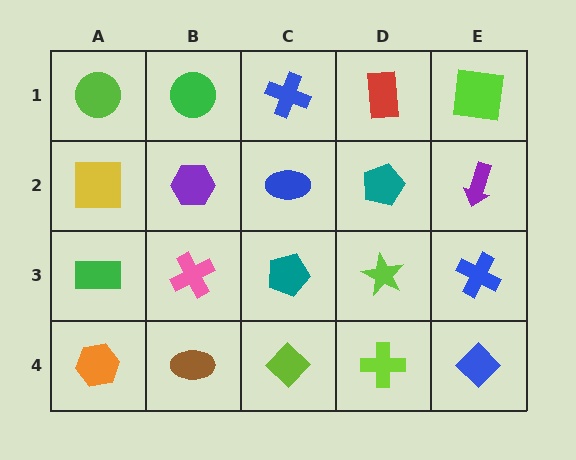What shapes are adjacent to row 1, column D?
A teal pentagon (row 2, column D), a blue cross (row 1, column C), a lime square (row 1, column E).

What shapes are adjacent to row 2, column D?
A red rectangle (row 1, column D), a lime star (row 3, column D), a blue ellipse (row 2, column C), a purple arrow (row 2, column E).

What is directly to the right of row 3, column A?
A pink cross.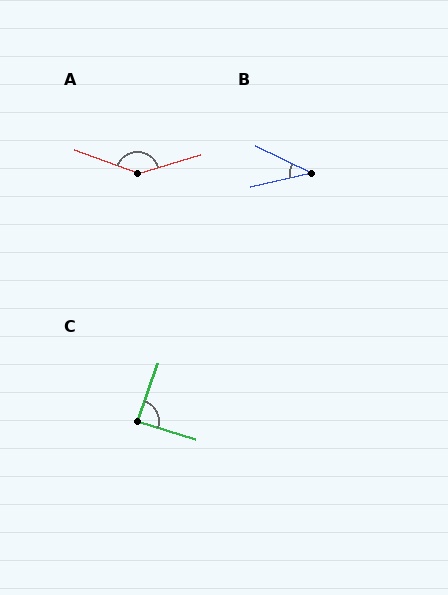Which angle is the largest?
A, at approximately 142 degrees.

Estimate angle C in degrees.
Approximately 88 degrees.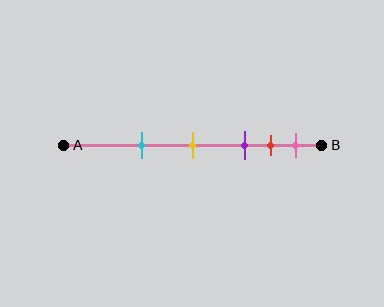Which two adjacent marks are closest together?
The red and pink marks are the closest adjacent pair.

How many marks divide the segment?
There are 5 marks dividing the segment.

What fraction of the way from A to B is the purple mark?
The purple mark is approximately 70% (0.7) of the way from A to B.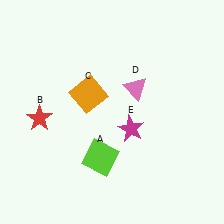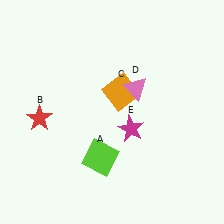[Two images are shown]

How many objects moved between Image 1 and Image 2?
1 object moved between the two images.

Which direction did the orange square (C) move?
The orange square (C) moved right.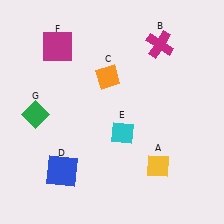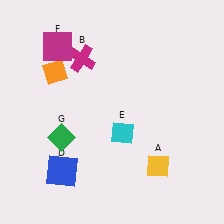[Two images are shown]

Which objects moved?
The objects that moved are: the magenta cross (B), the orange diamond (C), the green diamond (G).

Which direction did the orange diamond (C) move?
The orange diamond (C) moved left.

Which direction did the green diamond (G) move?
The green diamond (G) moved right.